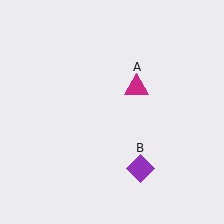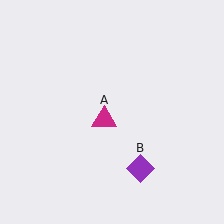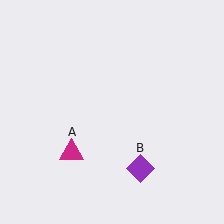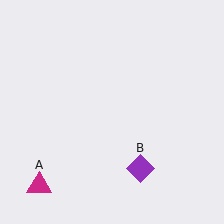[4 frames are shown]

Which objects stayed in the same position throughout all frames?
Purple diamond (object B) remained stationary.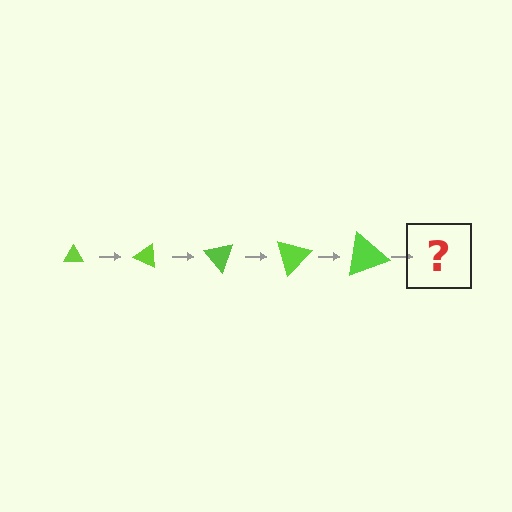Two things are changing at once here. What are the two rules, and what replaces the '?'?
The two rules are that the triangle grows larger each step and it rotates 25 degrees each step. The '?' should be a triangle, larger than the previous one and rotated 125 degrees from the start.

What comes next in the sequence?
The next element should be a triangle, larger than the previous one and rotated 125 degrees from the start.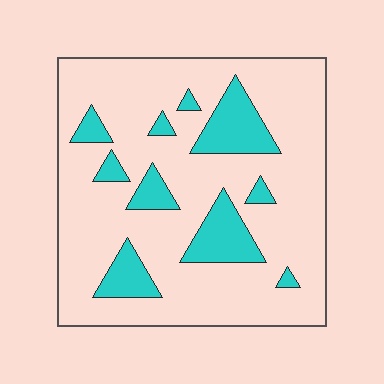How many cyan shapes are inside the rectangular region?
10.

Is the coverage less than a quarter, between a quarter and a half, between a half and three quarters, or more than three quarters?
Less than a quarter.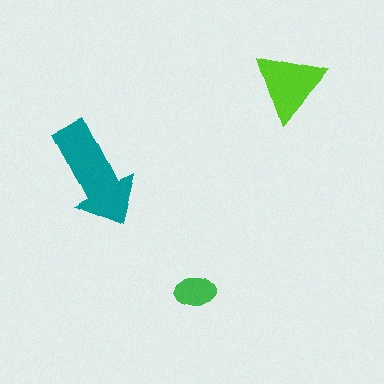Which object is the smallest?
The green ellipse.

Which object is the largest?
The teal arrow.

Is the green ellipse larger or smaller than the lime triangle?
Smaller.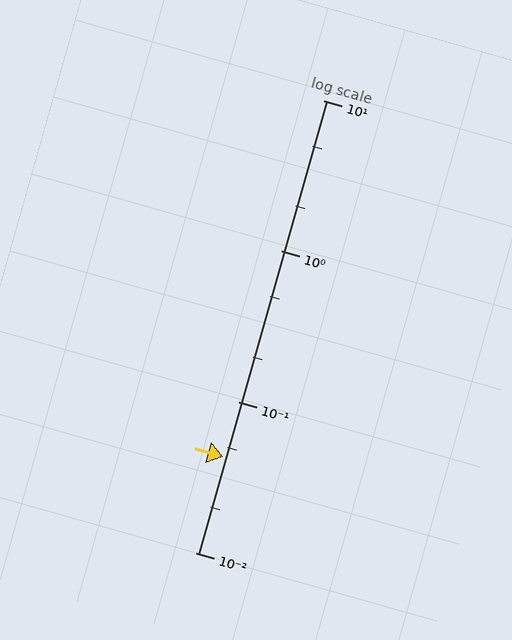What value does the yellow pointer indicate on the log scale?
The pointer indicates approximately 0.043.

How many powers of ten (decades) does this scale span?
The scale spans 3 decades, from 0.01 to 10.